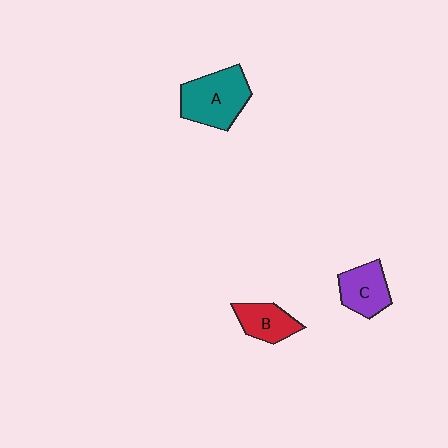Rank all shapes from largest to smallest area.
From largest to smallest: A (teal), C (purple), B (red).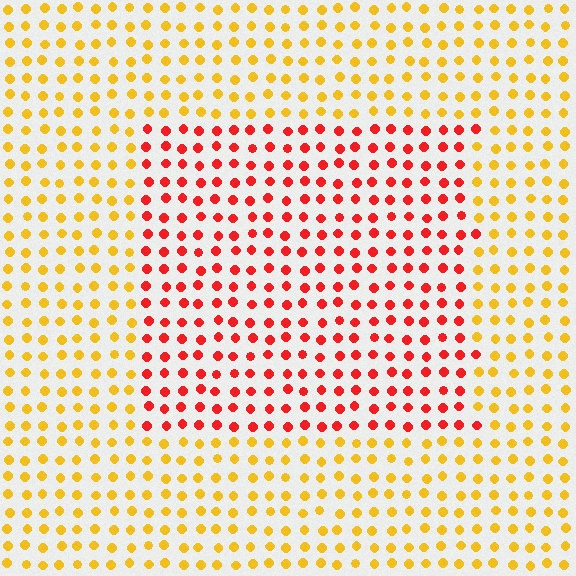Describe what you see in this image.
The image is filled with small yellow elements in a uniform arrangement. A rectangle-shaped region is visible where the elements are tinted to a slightly different hue, forming a subtle color boundary.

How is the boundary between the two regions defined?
The boundary is defined purely by a slight shift in hue (about 48 degrees). Spacing, size, and orientation are identical on both sides.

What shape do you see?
I see a rectangle.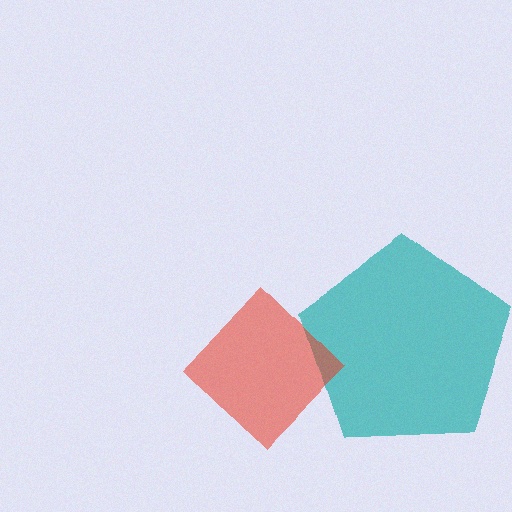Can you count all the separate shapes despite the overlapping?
Yes, there are 2 separate shapes.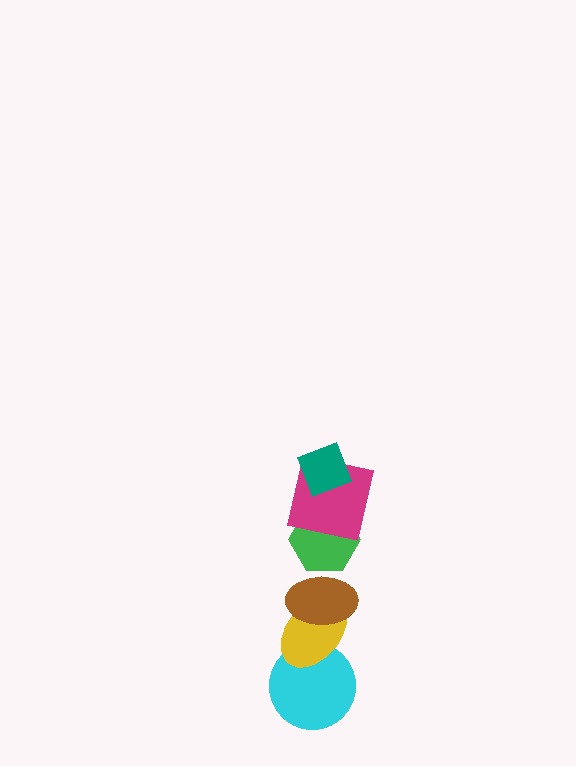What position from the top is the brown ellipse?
The brown ellipse is 4th from the top.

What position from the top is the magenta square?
The magenta square is 2nd from the top.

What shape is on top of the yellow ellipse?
The brown ellipse is on top of the yellow ellipse.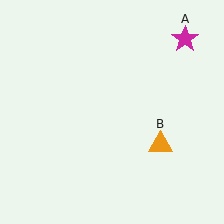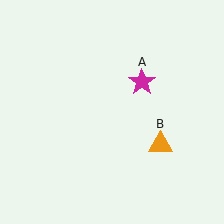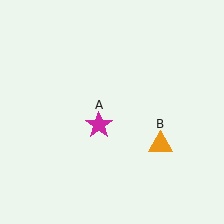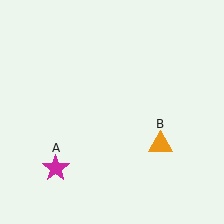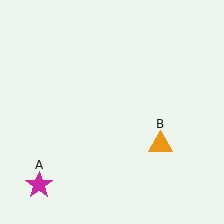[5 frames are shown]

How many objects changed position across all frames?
1 object changed position: magenta star (object A).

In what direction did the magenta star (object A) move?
The magenta star (object A) moved down and to the left.